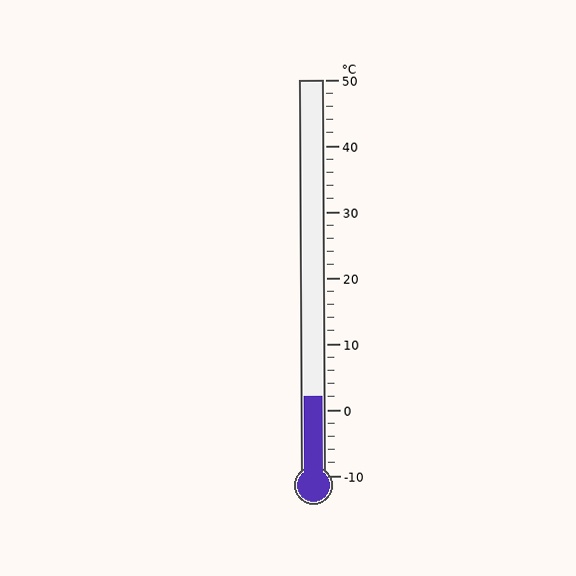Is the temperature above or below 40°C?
The temperature is below 40°C.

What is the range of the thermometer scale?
The thermometer scale ranges from -10°C to 50°C.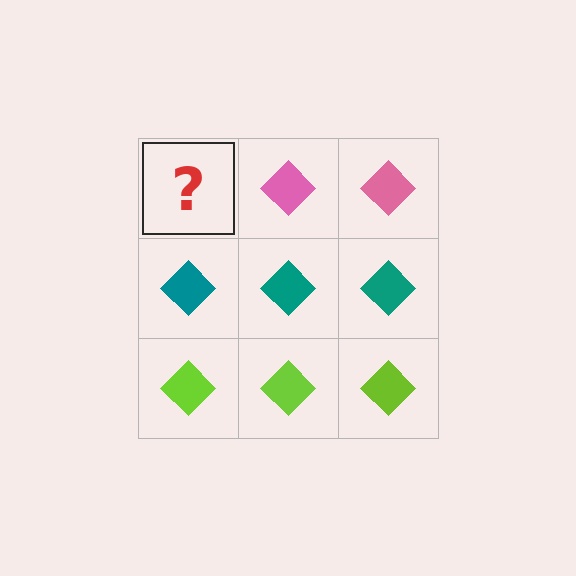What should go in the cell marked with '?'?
The missing cell should contain a pink diamond.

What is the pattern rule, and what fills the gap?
The rule is that each row has a consistent color. The gap should be filled with a pink diamond.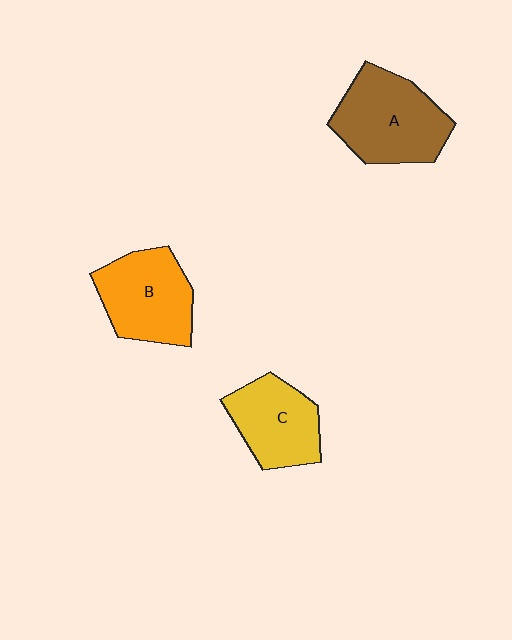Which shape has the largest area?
Shape A (brown).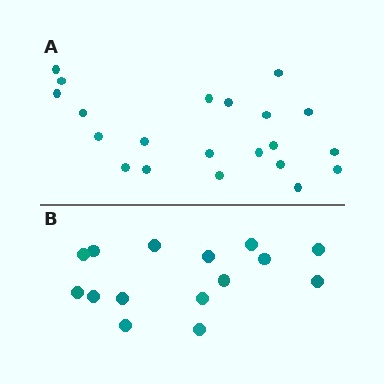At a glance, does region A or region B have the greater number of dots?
Region A (the top region) has more dots.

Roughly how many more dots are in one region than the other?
Region A has about 6 more dots than region B.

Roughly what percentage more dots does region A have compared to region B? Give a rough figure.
About 40% more.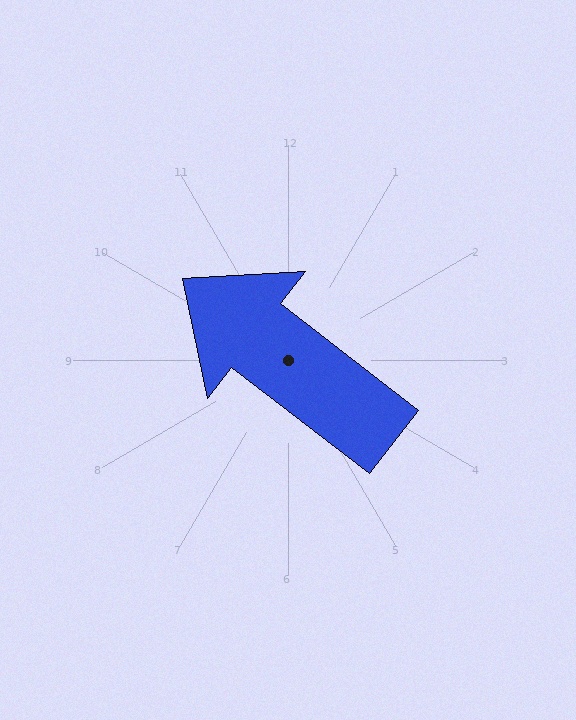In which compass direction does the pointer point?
Northwest.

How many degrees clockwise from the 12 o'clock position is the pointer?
Approximately 308 degrees.